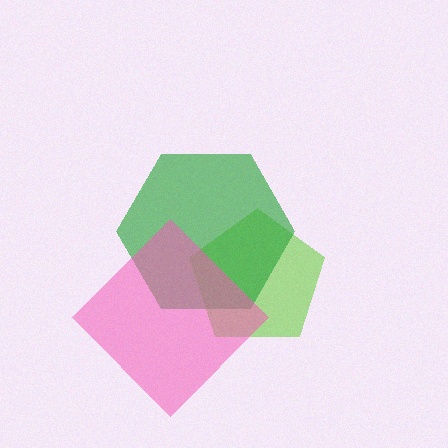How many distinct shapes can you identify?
There are 3 distinct shapes: a lime pentagon, a green hexagon, a pink diamond.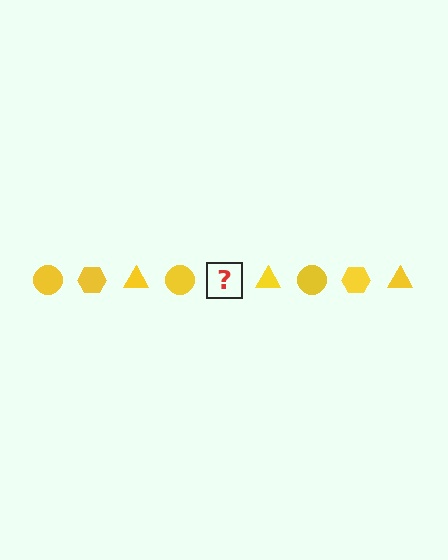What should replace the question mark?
The question mark should be replaced with a yellow hexagon.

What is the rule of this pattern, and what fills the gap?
The rule is that the pattern cycles through circle, hexagon, triangle shapes in yellow. The gap should be filled with a yellow hexagon.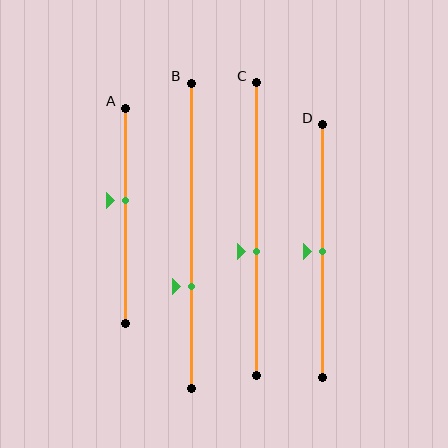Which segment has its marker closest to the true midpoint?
Segment D has its marker closest to the true midpoint.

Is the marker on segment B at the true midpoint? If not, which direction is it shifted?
No, the marker on segment B is shifted downward by about 17% of the segment length.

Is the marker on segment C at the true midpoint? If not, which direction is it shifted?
No, the marker on segment C is shifted downward by about 8% of the segment length.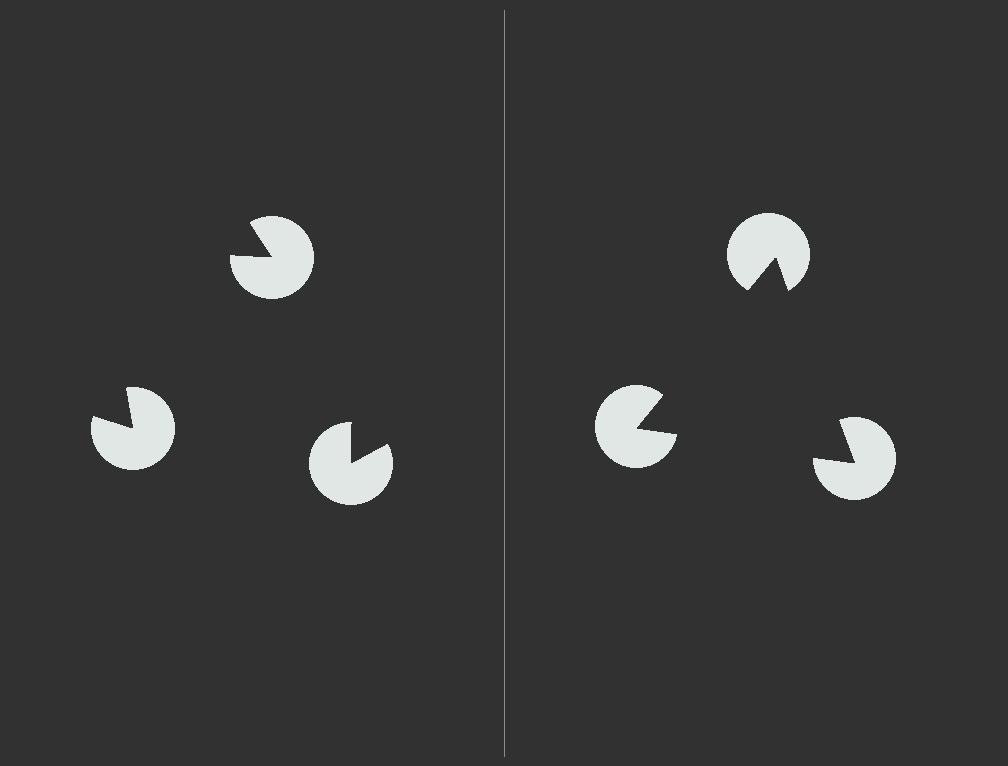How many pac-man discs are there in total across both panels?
6 — 3 on each side.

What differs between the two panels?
The pac-man discs are positioned identically on both sides; only the wedge orientations differ. On the right they align to a triangle; on the left they are misaligned.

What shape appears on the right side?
An illusory triangle.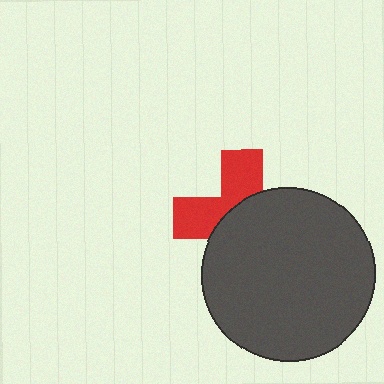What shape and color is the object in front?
The object in front is a dark gray circle.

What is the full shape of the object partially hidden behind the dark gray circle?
The partially hidden object is a red cross.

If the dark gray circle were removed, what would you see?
You would see the complete red cross.